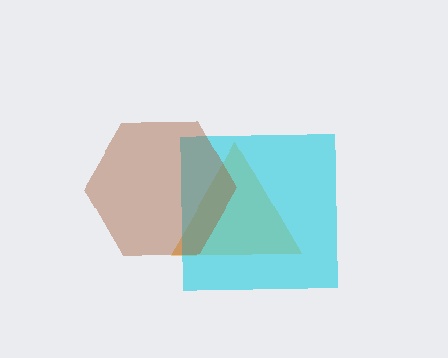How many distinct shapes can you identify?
There are 3 distinct shapes: an orange triangle, a cyan square, a brown hexagon.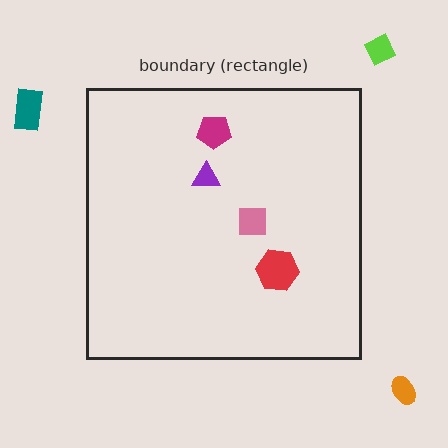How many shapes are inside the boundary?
4 inside, 3 outside.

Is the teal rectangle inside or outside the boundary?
Outside.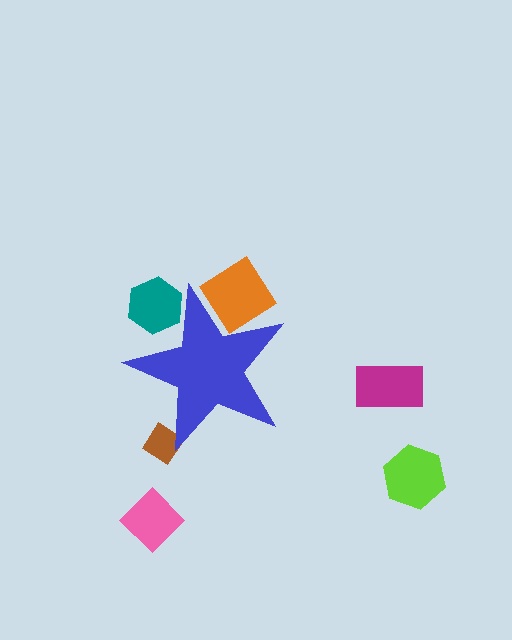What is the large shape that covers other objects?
A blue star.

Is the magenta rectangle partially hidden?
No, the magenta rectangle is fully visible.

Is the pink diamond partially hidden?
No, the pink diamond is fully visible.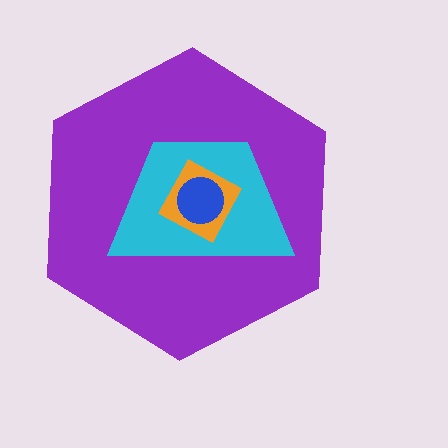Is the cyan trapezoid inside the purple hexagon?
Yes.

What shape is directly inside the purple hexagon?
The cyan trapezoid.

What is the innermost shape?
The blue circle.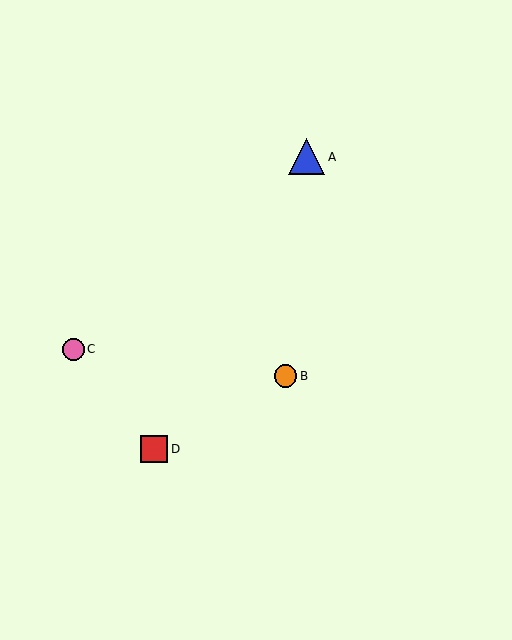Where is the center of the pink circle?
The center of the pink circle is at (73, 349).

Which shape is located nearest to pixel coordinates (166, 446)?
The red square (labeled D) at (154, 449) is nearest to that location.